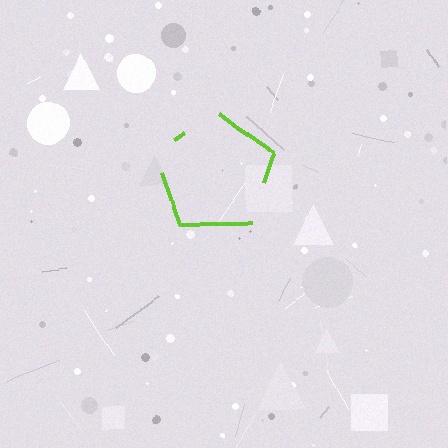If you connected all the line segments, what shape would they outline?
They would outline a pentagon.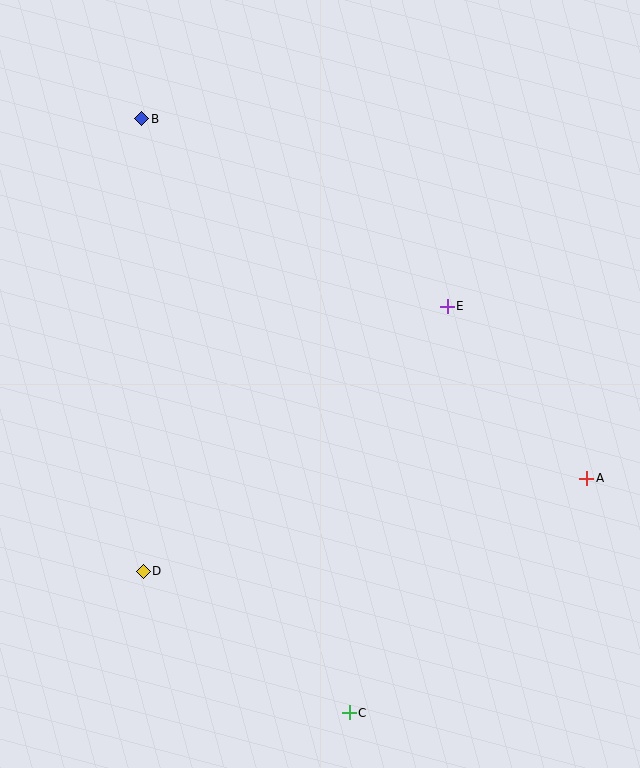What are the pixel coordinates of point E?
Point E is at (447, 306).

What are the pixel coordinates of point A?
Point A is at (587, 478).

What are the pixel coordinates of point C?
Point C is at (349, 713).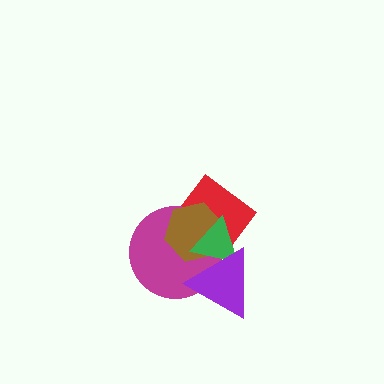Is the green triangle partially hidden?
Yes, it is partially covered by another shape.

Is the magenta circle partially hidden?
Yes, it is partially covered by another shape.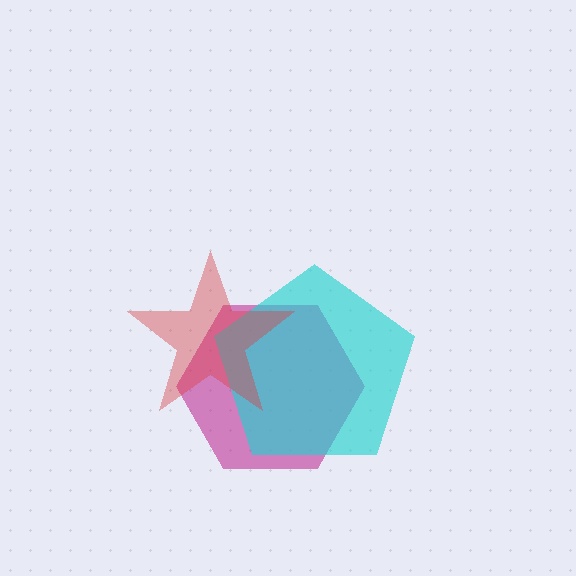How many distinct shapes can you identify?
There are 3 distinct shapes: a magenta hexagon, a cyan pentagon, a red star.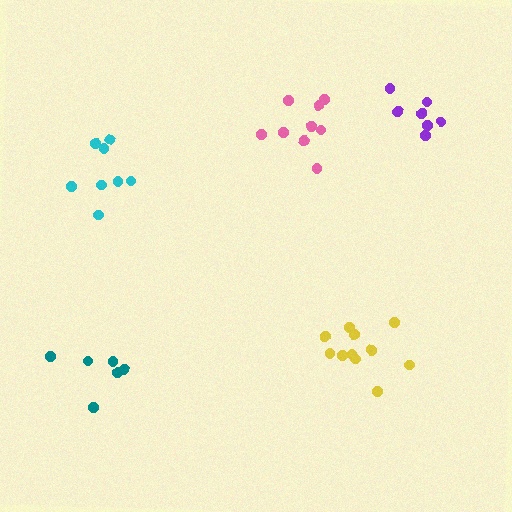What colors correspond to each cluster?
The clusters are colored: purple, teal, pink, yellow, cyan.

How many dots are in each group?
Group 1: 7 dots, Group 2: 6 dots, Group 3: 9 dots, Group 4: 11 dots, Group 5: 8 dots (41 total).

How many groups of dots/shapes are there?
There are 5 groups.